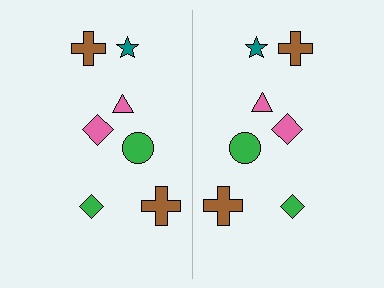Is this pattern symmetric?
Yes, this pattern has bilateral (reflection) symmetry.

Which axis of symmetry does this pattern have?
The pattern has a vertical axis of symmetry running through the center of the image.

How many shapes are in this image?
There are 14 shapes in this image.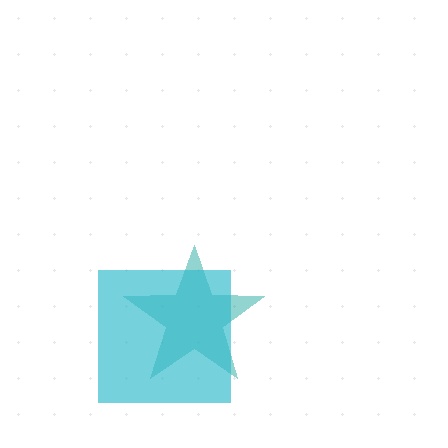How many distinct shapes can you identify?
There are 2 distinct shapes: a teal star, a cyan square.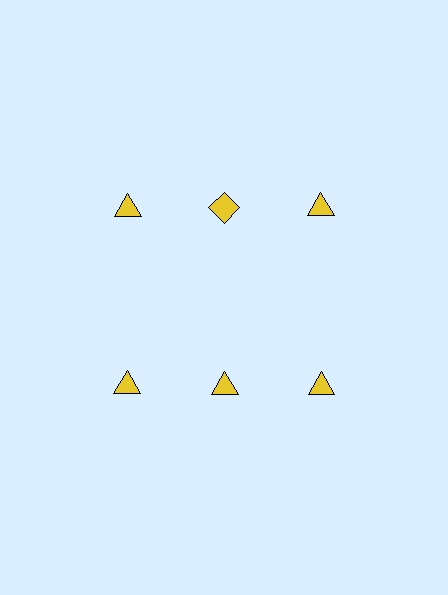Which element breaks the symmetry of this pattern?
The yellow diamond in the top row, second from left column breaks the symmetry. All other shapes are yellow triangles.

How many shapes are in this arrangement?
There are 6 shapes arranged in a grid pattern.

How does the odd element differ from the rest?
It has a different shape: diamond instead of triangle.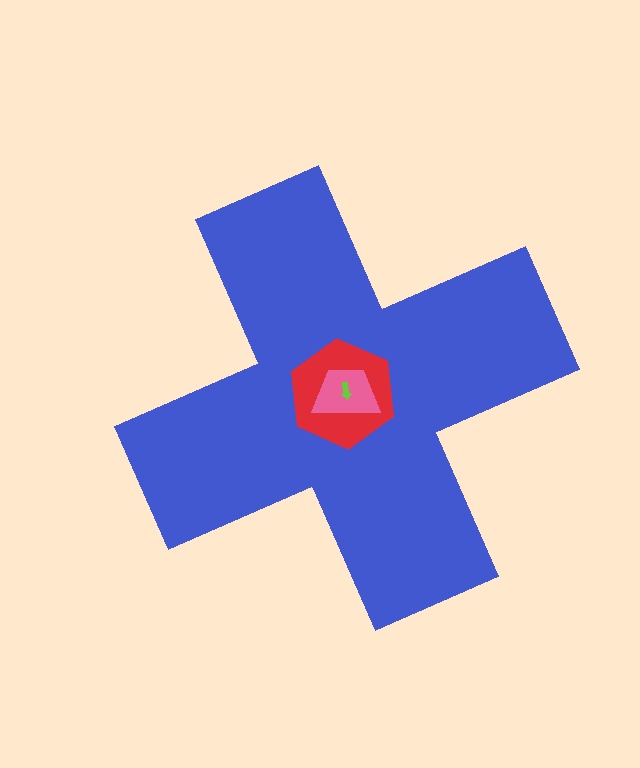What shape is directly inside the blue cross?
The red hexagon.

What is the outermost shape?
The blue cross.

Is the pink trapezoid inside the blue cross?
Yes.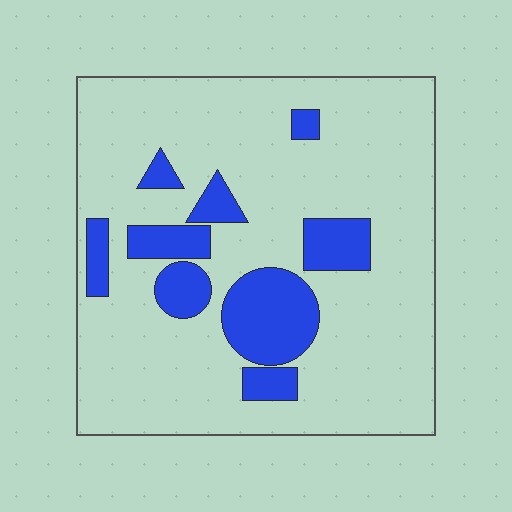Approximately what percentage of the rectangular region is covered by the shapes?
Approximately 20%.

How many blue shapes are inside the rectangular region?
9.